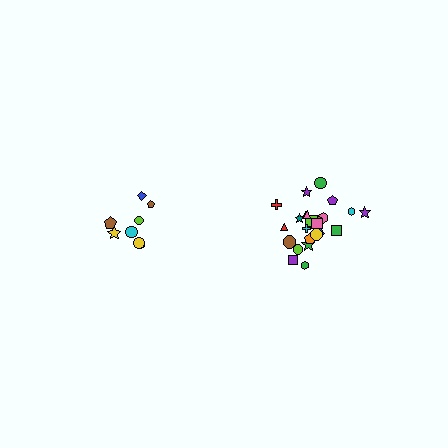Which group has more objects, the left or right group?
The right group.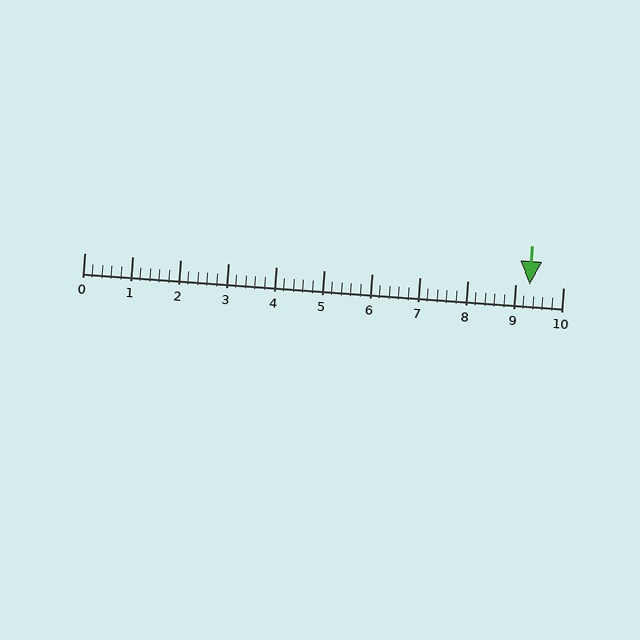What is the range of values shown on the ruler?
The ruler shows values from 0 to 10.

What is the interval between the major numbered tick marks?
The major tick marks are spaced 1 units apart.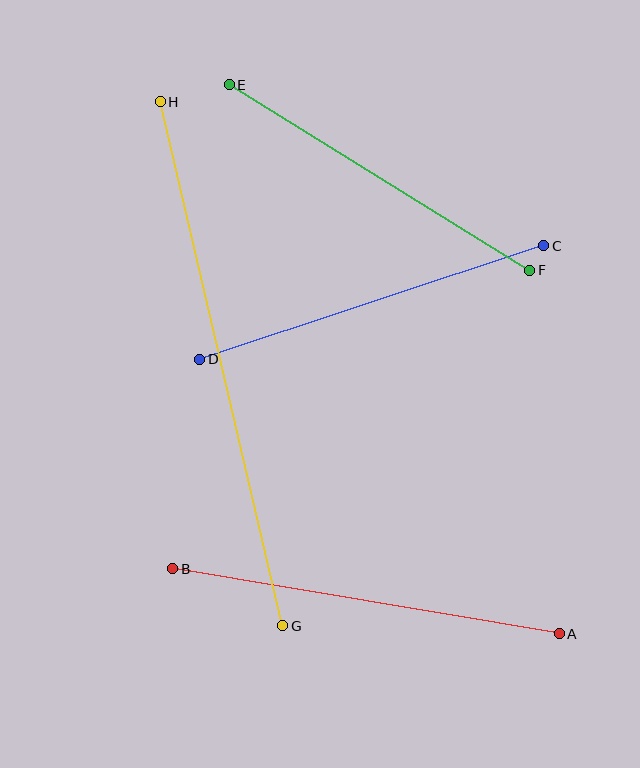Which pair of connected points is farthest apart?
Points G and H are farthest apart.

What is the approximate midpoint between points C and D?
The midpoint is at approximately (372, 302) pixels.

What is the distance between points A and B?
The distance is approximately 392 pixels.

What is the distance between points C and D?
The distance is approximately 362 pixels.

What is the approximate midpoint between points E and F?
The midpoint is at approximately (379, 178) pixels.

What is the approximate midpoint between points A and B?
The midpoint is at approximately (366, 601) pixels.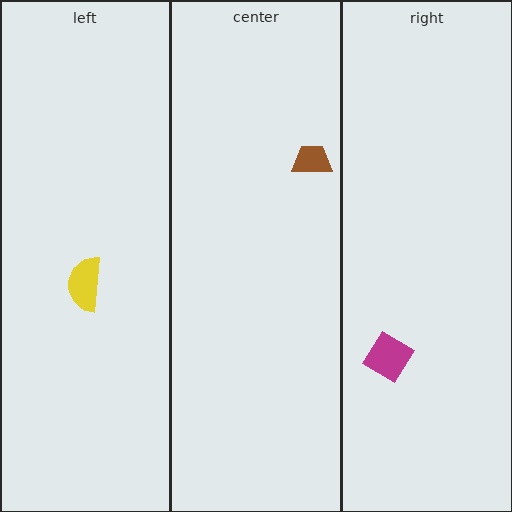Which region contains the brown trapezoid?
The center region.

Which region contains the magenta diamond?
The right region.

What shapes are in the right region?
The magenta diamond.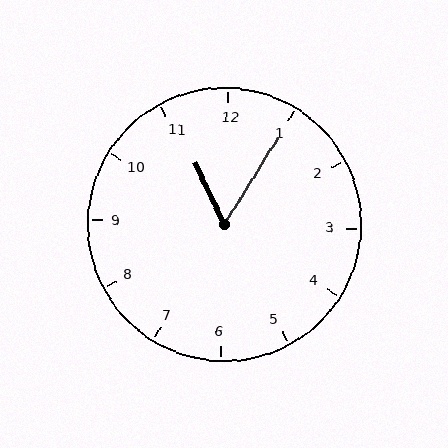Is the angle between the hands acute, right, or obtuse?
It is acute.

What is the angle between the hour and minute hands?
Approximately 58 degrees.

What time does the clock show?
11:05.